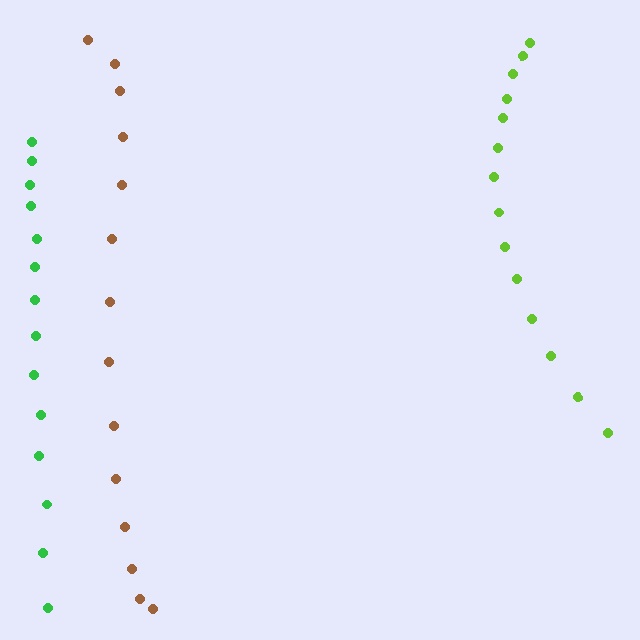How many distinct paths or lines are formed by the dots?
There are 3 distinct paths.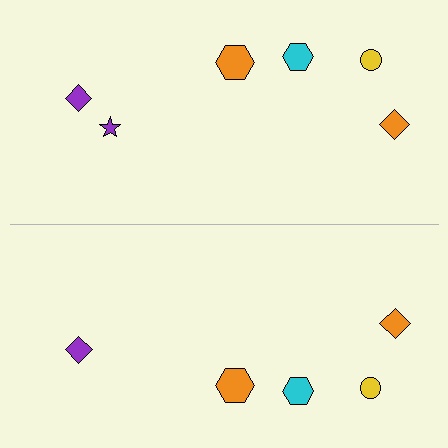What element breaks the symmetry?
A purple star is missing from the bottom side.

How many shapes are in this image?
There are 11 shapes in this image.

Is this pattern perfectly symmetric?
No, the pattern is not perfectly symmetric. A purple star is missing from the bottom side.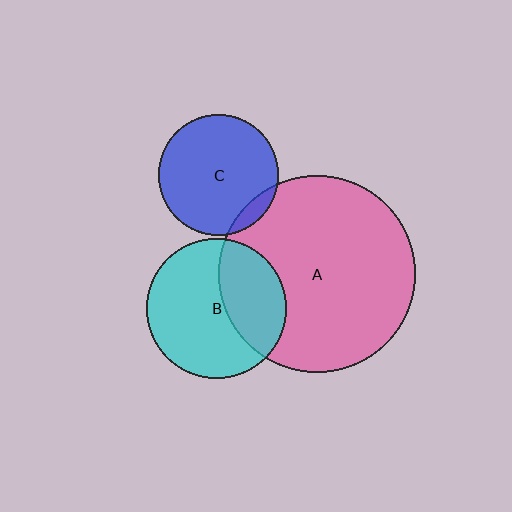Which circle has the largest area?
Circle A (pink).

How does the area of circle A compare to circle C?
Approximately 2.7 times.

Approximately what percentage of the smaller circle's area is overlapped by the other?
Approximately 35%.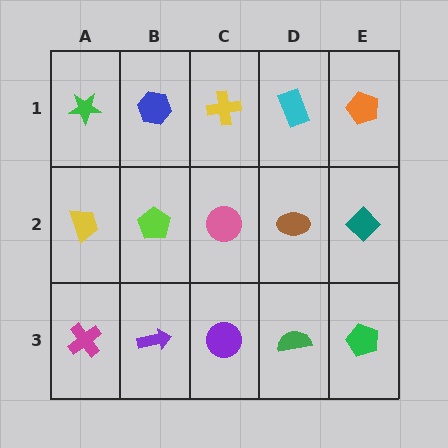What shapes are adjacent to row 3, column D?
A brown ellipse (row 2, column D), a purple circle (row 3, column C), a green pentagon (row 3, column E).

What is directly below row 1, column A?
A yellow trapezoid.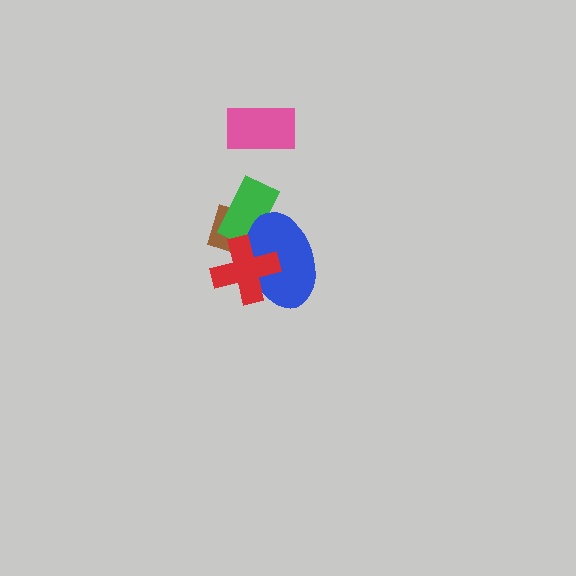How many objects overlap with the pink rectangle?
0 objects overlap with the pink rectangle.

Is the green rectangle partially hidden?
Yes, it is partially covered by another shape.